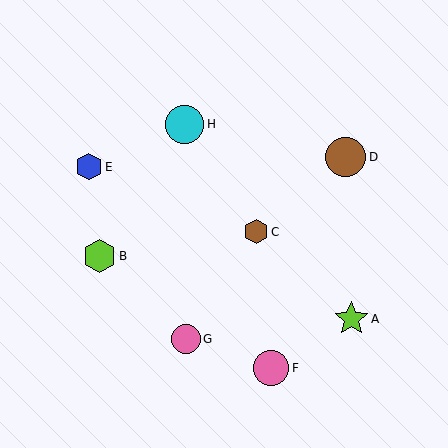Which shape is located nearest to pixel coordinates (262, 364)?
The pink circle (labeled F) at (271, 368) is nearest to that location.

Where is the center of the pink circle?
The center of the pink circle is at (186, 339).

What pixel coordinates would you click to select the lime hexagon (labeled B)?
Click at (99, 256) to select the lime hexagon B.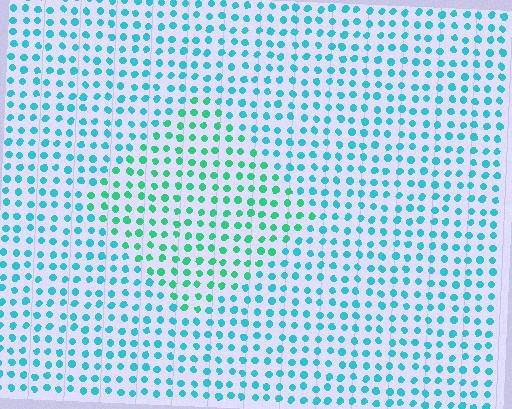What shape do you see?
I see a diamond.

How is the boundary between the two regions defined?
The boundary is defined purely by a slight shift in hue (about 35 degrees). Spacing, size, and orientation are identical on both sides.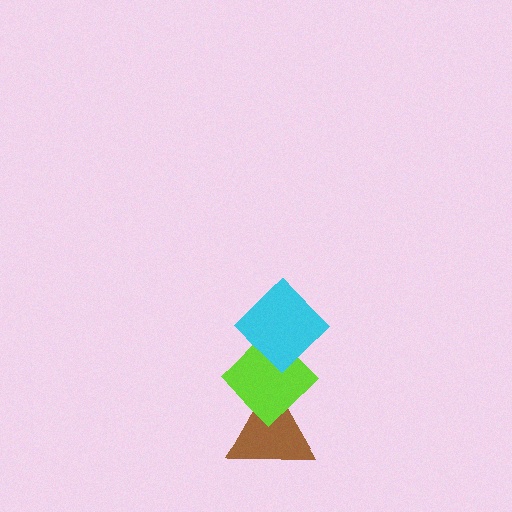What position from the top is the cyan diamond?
The cyan diamond is 1st from the top.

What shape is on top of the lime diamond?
The cyan diamond is on top of the lime diamond.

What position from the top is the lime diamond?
The lime diamond is 2nd from the top.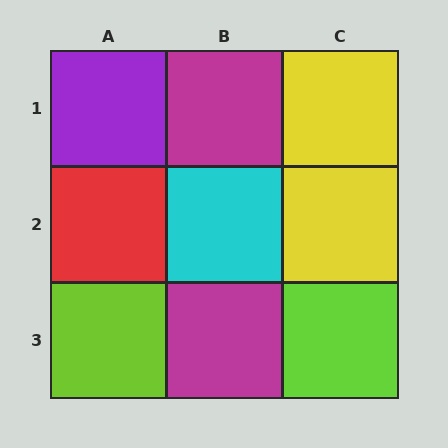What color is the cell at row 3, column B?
Magenta.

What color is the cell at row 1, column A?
Purple.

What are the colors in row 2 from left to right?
Red, cyan, yellow.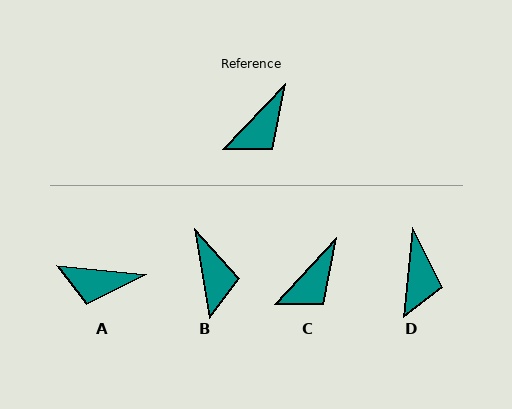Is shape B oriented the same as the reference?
No, it is off by about 53 degrees.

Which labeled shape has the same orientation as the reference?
C.